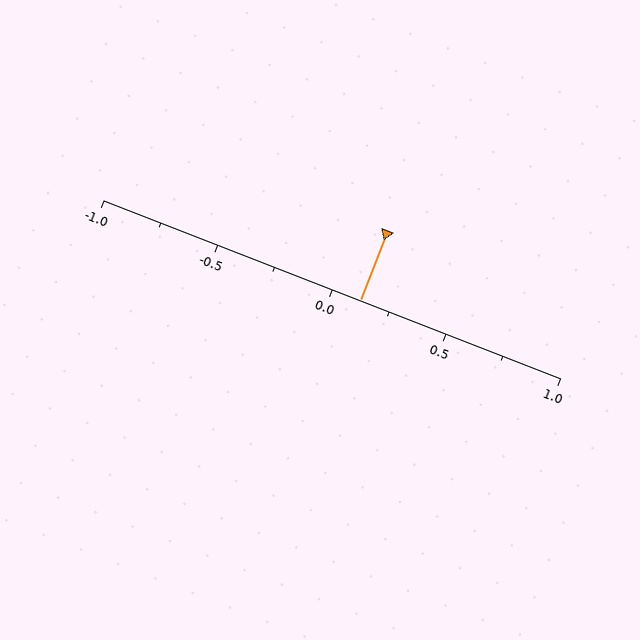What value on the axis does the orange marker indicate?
The marker indicates approximately 0.12.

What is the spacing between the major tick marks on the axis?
The major ticks are spaced 0.5 apart.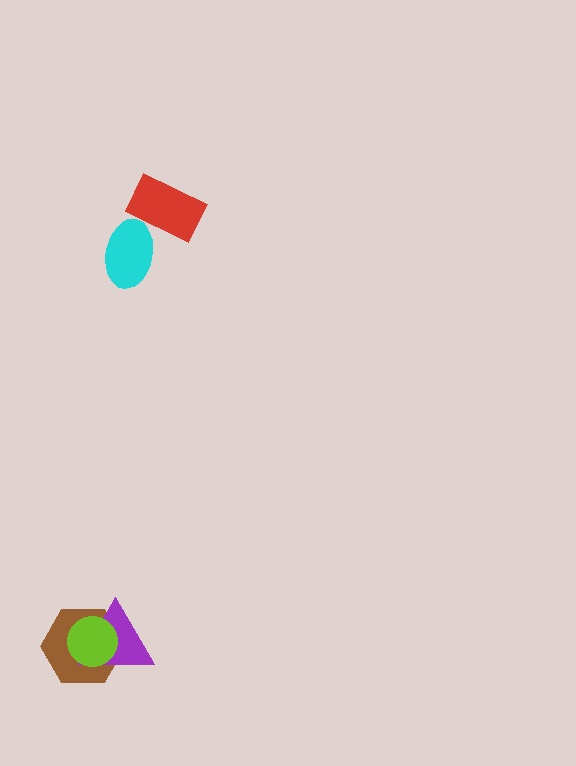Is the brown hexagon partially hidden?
Yes, it is partially covered by another shape.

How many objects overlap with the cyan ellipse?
1 object overlaps with the cyan ellipse.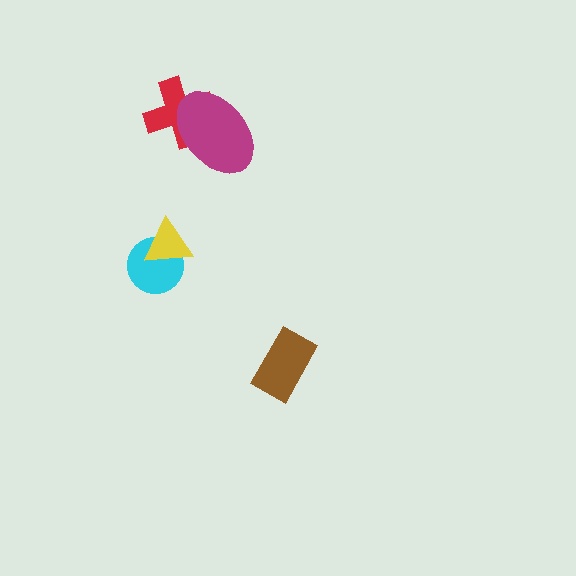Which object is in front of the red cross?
The magenta ellipse is in front of the red cross.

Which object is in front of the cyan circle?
The yellow triangle is in front of the cyan circle.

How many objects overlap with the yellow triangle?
1 object overlaps with the yellow triangle.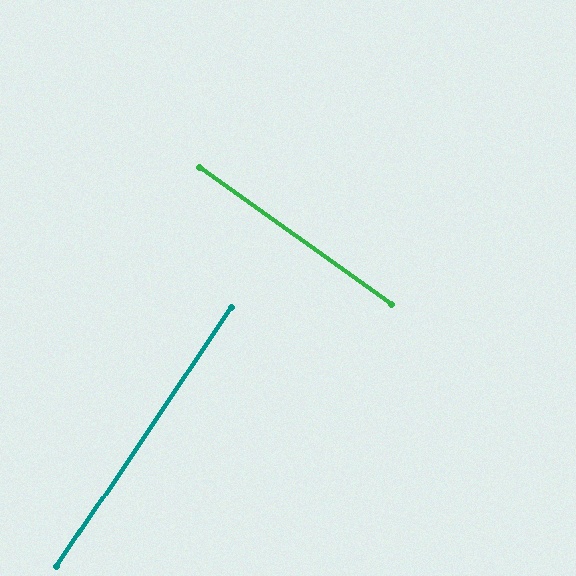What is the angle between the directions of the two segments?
Approximately 88 degrees.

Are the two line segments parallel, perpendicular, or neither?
Perpendicular — they meet at approximately 88°.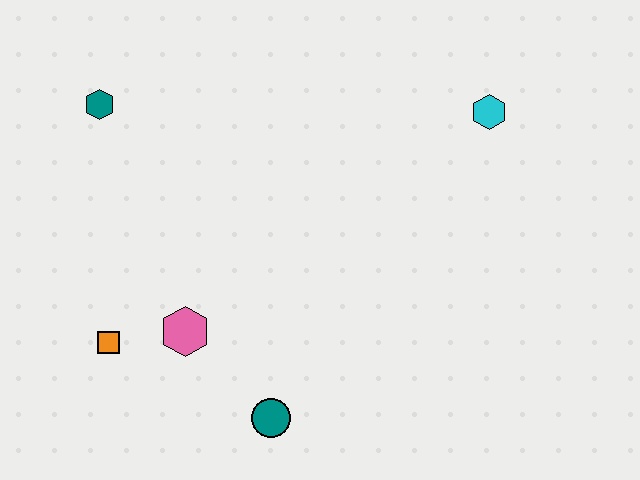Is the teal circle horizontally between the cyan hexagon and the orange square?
Yes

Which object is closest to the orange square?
The pink hexagon is closest to the orange square.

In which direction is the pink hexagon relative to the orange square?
The pink hexagon is to the right of the orange square.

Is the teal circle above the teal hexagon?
No